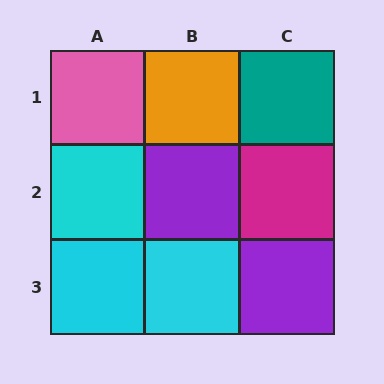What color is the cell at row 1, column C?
Teal.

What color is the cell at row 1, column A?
Pink.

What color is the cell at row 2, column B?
Purple.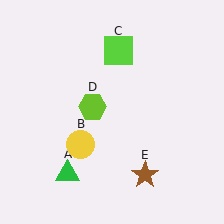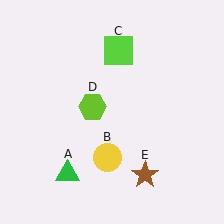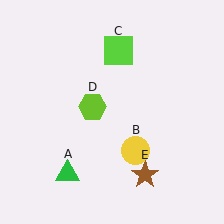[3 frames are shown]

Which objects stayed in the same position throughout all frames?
Green triangle (object A) and lime square (object C) and lime hexagon (object D) and brown star (object E) remained stationary.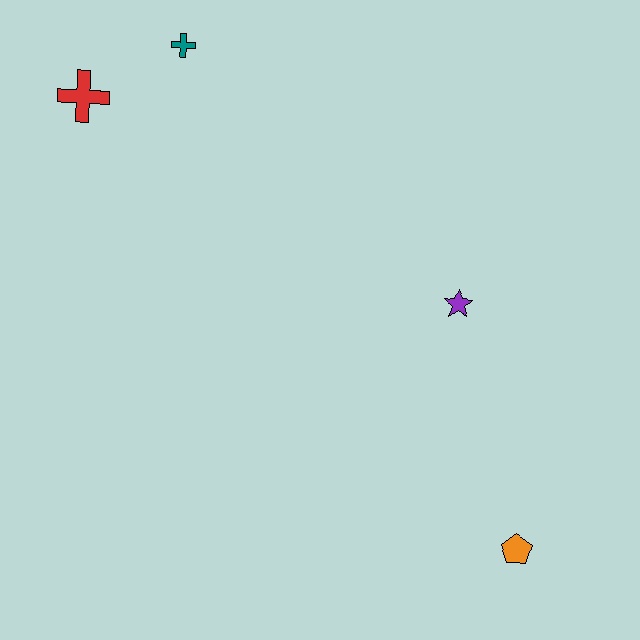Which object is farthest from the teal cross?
The orange pentagon is farthest from the teal cross.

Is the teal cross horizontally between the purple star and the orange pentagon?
No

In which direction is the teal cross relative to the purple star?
The teal cross is to the left of the purple star.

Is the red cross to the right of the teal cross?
No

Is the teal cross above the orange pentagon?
Yes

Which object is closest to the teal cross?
The red cross is closest to the teal cross.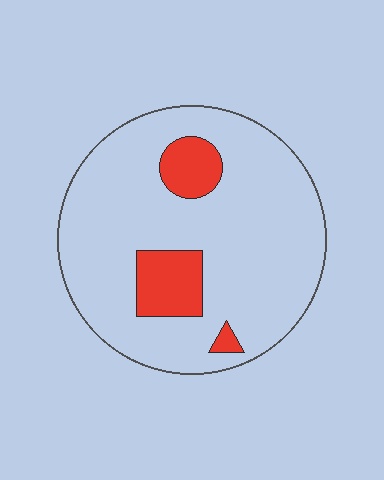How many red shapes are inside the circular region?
3.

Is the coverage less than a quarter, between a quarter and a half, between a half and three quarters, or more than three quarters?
Less than a quarter.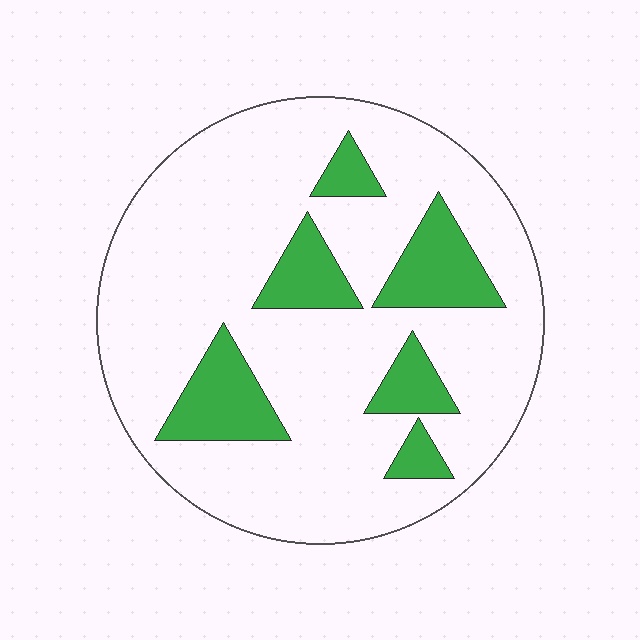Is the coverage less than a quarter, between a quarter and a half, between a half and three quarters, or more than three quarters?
Less than a quarter.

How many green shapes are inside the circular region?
6.